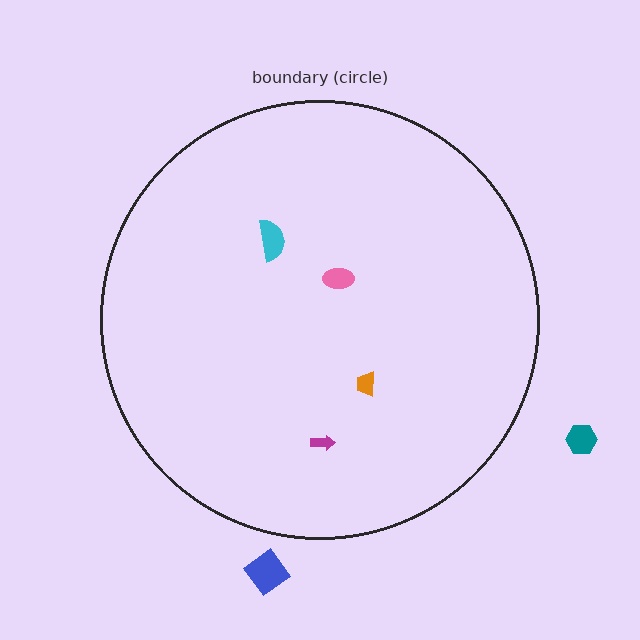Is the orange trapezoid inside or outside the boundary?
Inside.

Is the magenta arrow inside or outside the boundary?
Inside.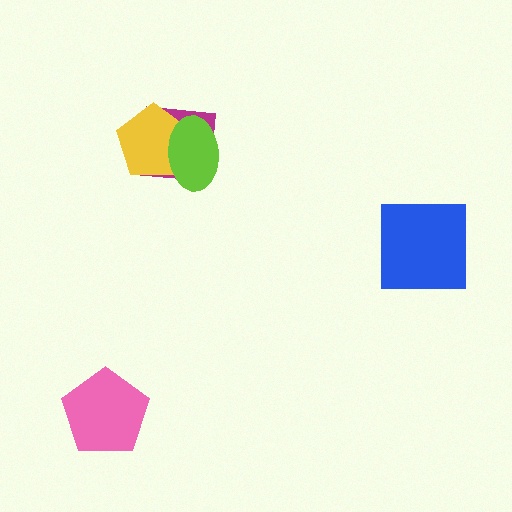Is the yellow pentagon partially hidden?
Yes, it is partially covered by another shape.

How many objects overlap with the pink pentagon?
0 objects overlap with the pink pentagon.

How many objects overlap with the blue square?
0 objects overlap with the blue square.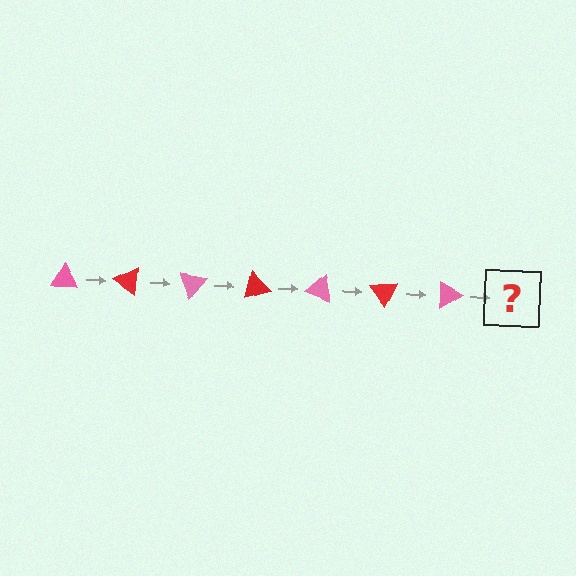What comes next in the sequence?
The next element should be a red triangle, rotated 245 degrees from the start.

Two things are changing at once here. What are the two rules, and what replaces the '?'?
The two rules are that it rotates 35 degrees each step and the color cycles through pink and red. The '?' should be a red triangle, rotated 245 degrees from the start.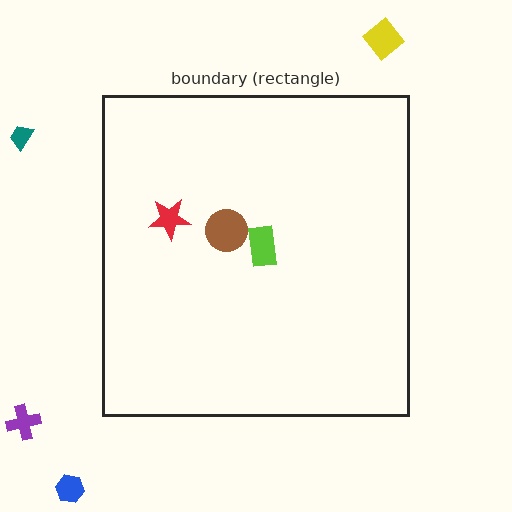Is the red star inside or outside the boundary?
Inside.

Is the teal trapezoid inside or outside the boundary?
Outside.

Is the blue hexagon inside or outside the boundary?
Outside.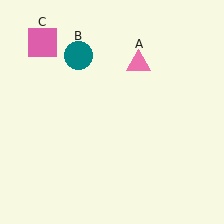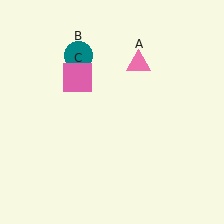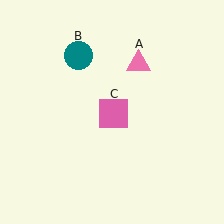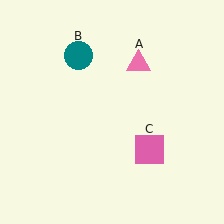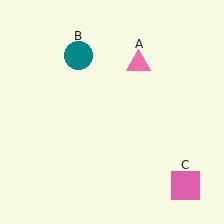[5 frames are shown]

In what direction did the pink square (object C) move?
The pink square (object C) moved down and to the right.